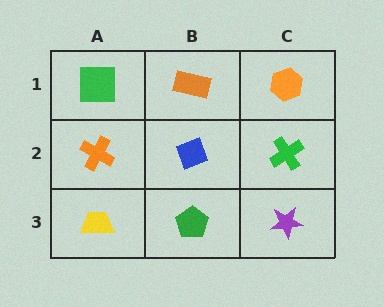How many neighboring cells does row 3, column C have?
2.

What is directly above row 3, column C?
A green cross.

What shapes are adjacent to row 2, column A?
A green square (row 1, column A), a yellow trapezoid (row 3, column A), a blue diamond (row 2, column B).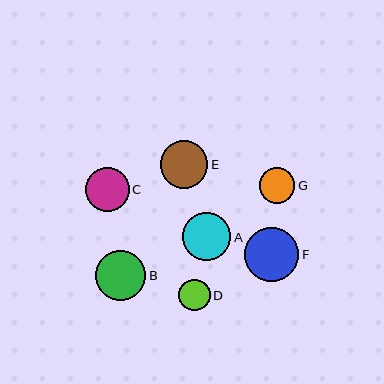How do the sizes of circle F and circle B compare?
Circle F and circle B are approximately the same size.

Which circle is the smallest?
Circle D is the smallest with a size of approximately 31 pixels.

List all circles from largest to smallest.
From largest to smallest: F, B, A, E, C, G, D.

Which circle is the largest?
Circle F is the largest with a size of approximately 55 pixels.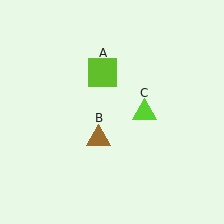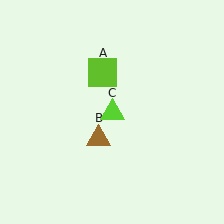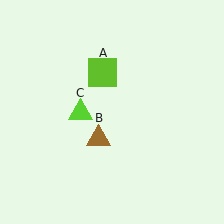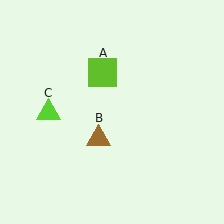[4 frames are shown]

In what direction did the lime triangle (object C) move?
The lime triangle (object C) moved left.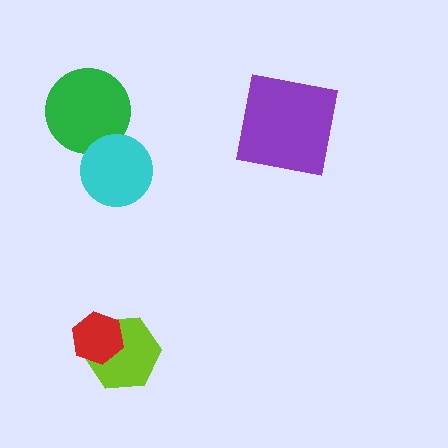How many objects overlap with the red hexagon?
1 object overlaps with the red hexagon.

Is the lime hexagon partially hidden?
Yes, it is partially covered by another shape.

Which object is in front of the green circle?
The cyan circle is in front of the green circle.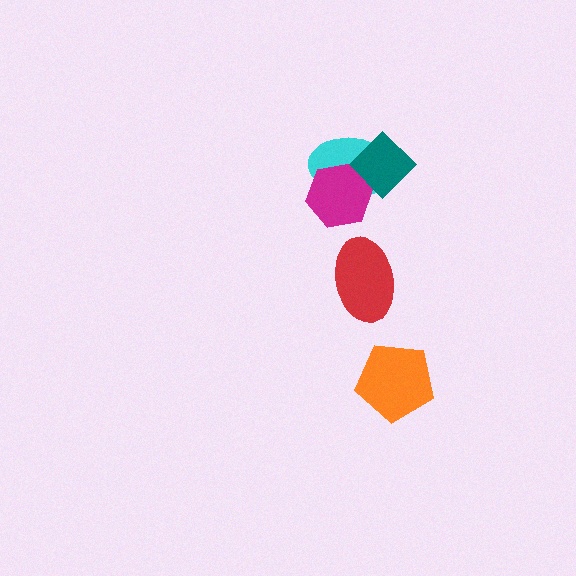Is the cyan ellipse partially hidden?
Yes, it is partially covered by another shape.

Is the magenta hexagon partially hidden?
Yes, it is partially covered by another shape.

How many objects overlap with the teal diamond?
2 objects overlap with the teal diamond.